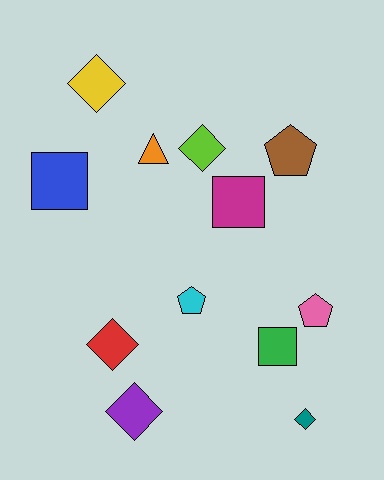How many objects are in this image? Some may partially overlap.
There are 12 objects.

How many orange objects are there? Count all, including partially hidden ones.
There is 1 orange object.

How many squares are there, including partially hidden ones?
There are 3 squares.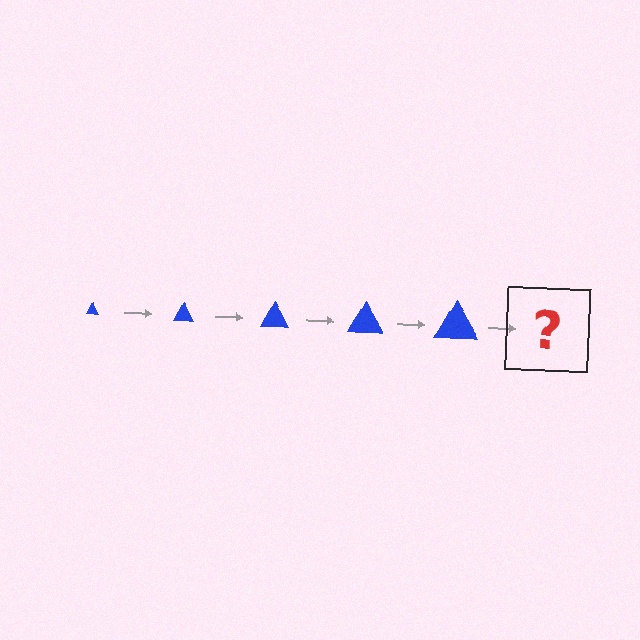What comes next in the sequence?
The next element should be a blue triangle, larger than the previous one.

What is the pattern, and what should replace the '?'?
The pattern is that the triangle gets progressively larger each step. The '?' should be a blue triangle, larger than the previous one.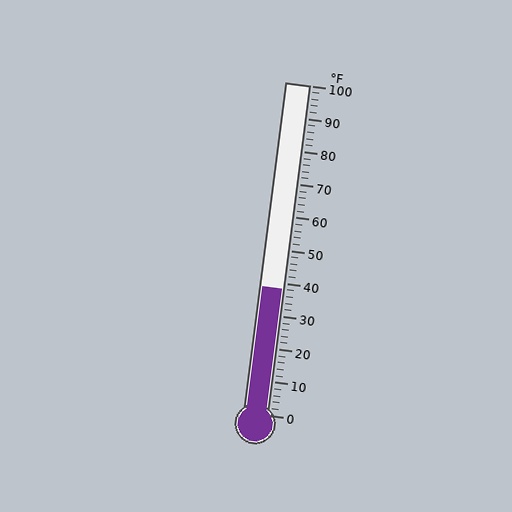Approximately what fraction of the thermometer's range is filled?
The thermometer is filled to approximately 40% of its range.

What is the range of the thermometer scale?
The thermometer scale ranges from 0°F to 100°F.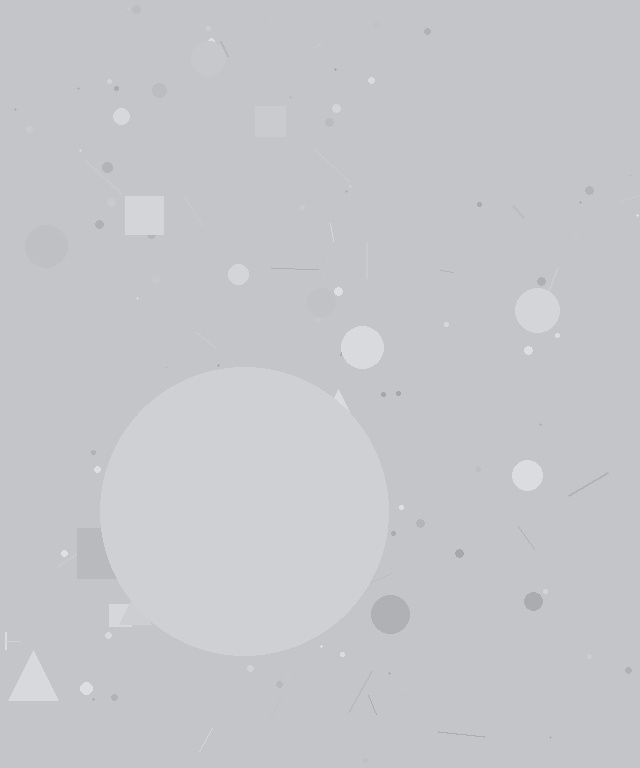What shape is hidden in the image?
A circle is hidden in the image.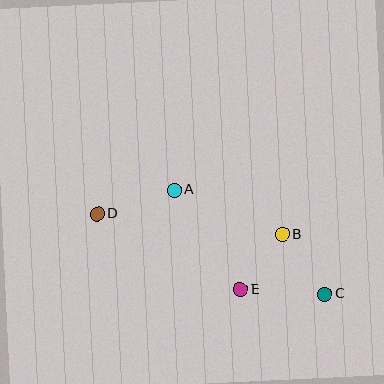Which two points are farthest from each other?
Points C and D are farthest from each other.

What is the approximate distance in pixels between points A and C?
The distance between A and C is approximately 183 pixels.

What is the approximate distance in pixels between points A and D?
The distance between A and D is approximately 80 pixels.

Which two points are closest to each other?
Points B and E are closest to each other.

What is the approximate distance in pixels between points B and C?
The distance between B and C is approximately 73 pixels.